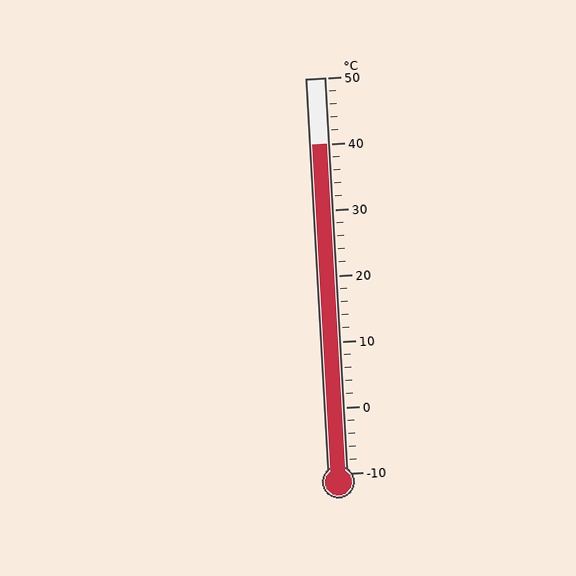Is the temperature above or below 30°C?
The temperature is above 30°C.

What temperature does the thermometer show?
The thermometer shows approximately 40°C.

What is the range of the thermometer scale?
The thermometer scale ranges from -10°C to 50°C.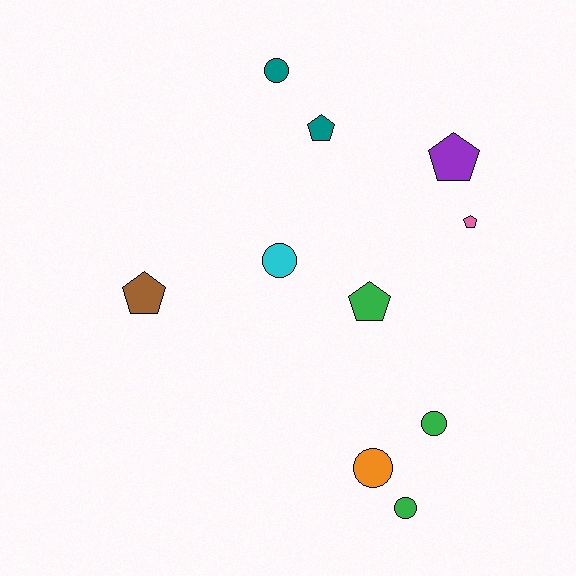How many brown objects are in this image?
There is 1 brown object.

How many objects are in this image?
There are 10 objects.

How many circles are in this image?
There are 5 circles.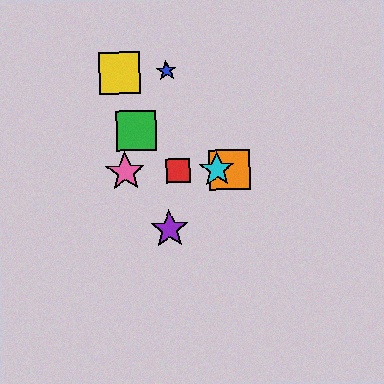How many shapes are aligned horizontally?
4 shapes (the red square, the orange square, the cyan star, the pink star) are aligned horizontally.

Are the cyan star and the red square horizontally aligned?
Yes, both are at y≈170.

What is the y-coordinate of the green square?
The green square is at y≈131.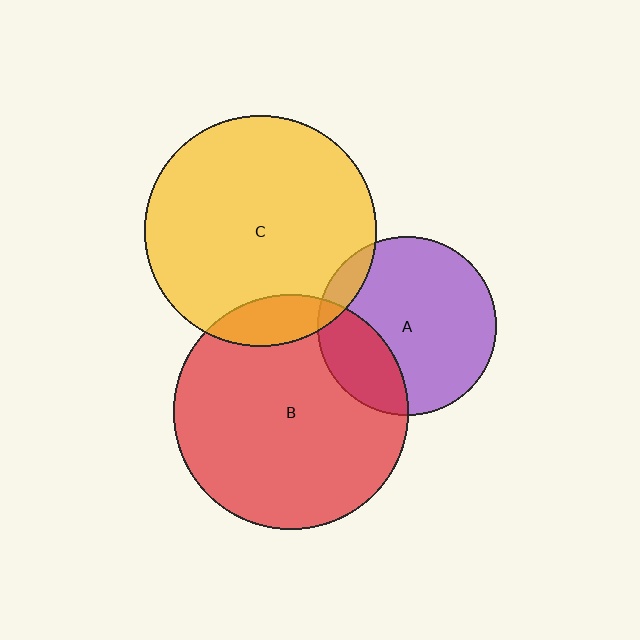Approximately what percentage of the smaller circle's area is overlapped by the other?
Approximately 10%.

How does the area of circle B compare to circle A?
Approximately 1.7 times.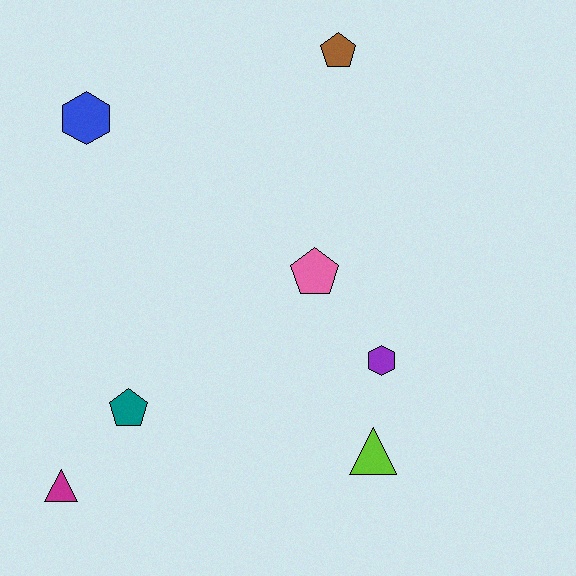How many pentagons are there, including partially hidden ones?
There are 3 pentagons.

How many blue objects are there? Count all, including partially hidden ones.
There is 1 blue object.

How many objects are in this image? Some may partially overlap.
There are 7 objects.